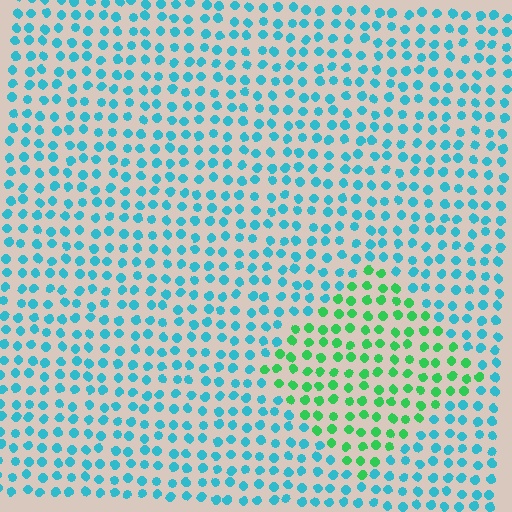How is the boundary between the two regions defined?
The boundary is defined purely by a slight shift in hue (about 52 degrees). Spacing, size, and orientation are identical on both sides.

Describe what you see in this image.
The image is filled with small cyan elements in a uniform arrangement. A diamond-shaped region is visible where the elements are tinted to a slightly different hue, forming a subtle color boundary.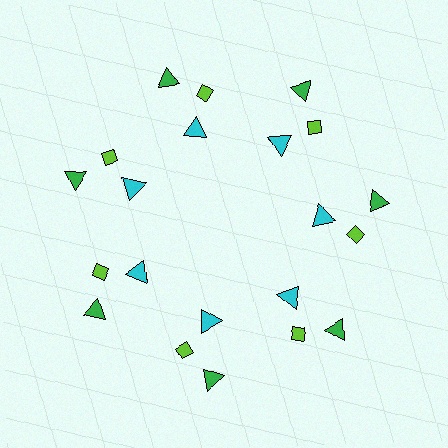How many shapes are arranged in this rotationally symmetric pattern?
There are 21 shapes, arranged in 7 groups of 3.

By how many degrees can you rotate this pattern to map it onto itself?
The pattern maps onto itself every 51 degrees of rotation.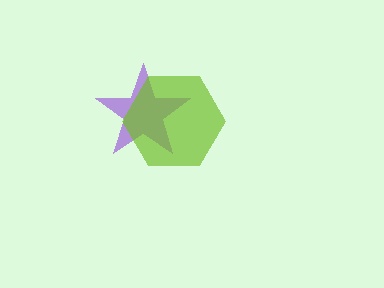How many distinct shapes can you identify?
There are 2 distinct shapes: a purple star, a lime hexagon.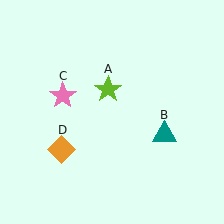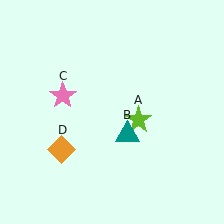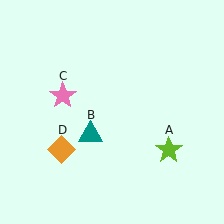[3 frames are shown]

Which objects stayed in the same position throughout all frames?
Pink star (object C) and orange diamond (object D) remained stationary.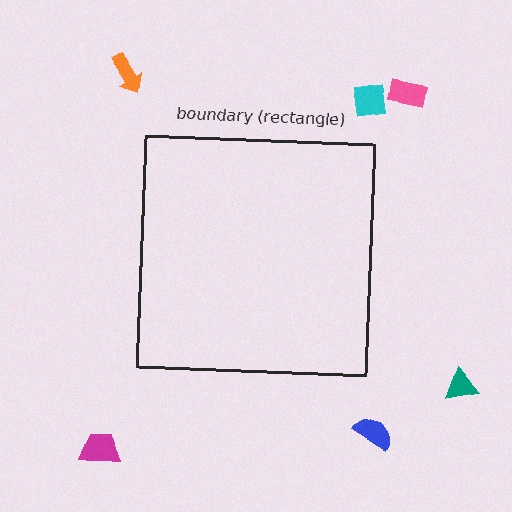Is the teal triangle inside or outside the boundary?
Outside.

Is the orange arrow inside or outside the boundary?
Outside.